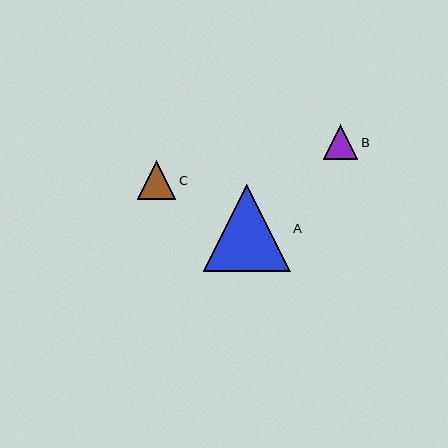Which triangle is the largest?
Triangle A is the largest with a size of approximately 87 pixels.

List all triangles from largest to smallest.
From largest to smallest: A, C, B.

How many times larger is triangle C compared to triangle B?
Triangle C is approximately 1.1 times the size of triangle B.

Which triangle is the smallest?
Triangle B is the smallest with a size of approximately 35 pixels.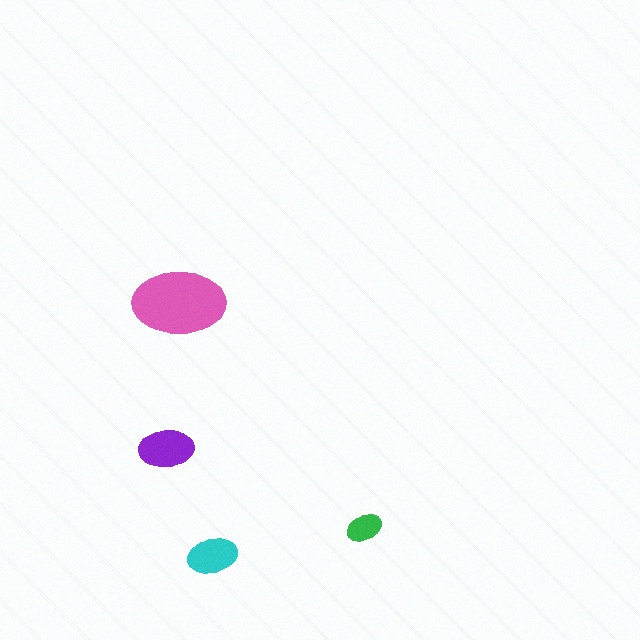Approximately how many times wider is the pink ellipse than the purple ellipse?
About 1.5 times wider.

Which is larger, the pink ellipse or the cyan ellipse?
The pink one.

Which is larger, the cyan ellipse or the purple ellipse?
The purple one.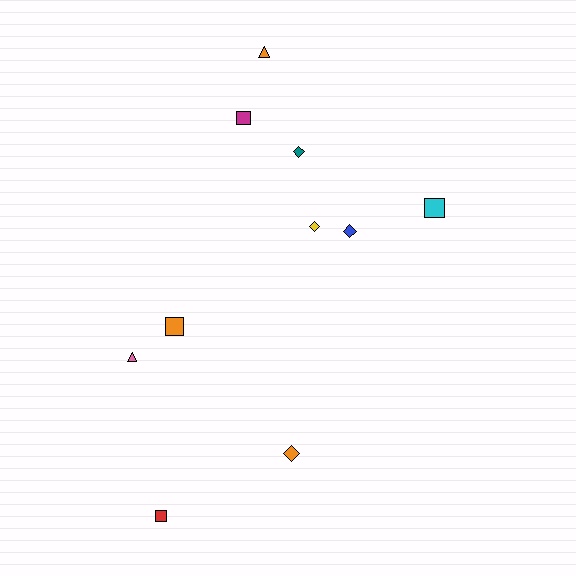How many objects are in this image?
There are 10 objects.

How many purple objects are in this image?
There are no purple objects.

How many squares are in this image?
There are 4 squares.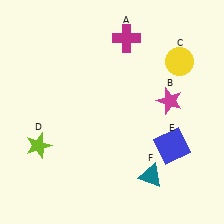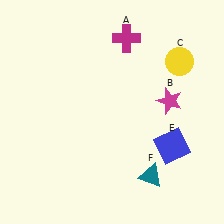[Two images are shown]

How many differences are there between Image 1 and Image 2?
There is 1 difference between the two images.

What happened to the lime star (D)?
The lime star (D) was removed in Image 2. It was in the bottom-left area of Image 1.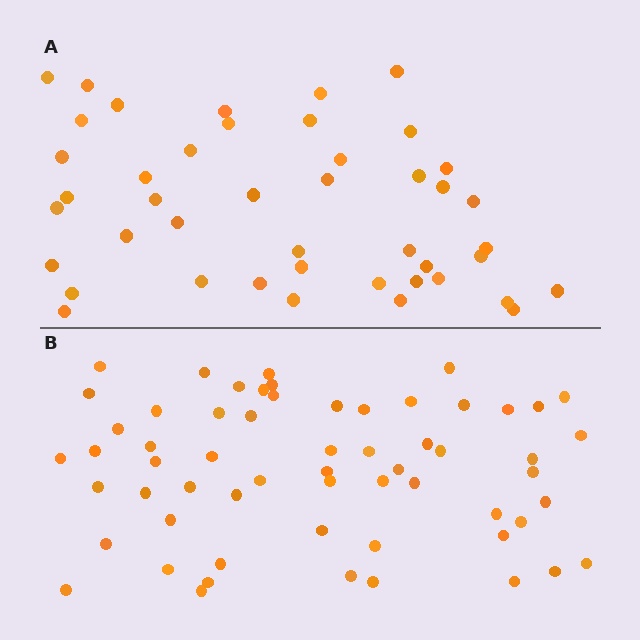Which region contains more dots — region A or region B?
Region B (the bottom region) has more dots.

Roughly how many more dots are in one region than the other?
Region B has approximately 15 more dots than region A.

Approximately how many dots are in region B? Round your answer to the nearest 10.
About 60 dots.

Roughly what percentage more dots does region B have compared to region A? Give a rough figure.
About 35% more.